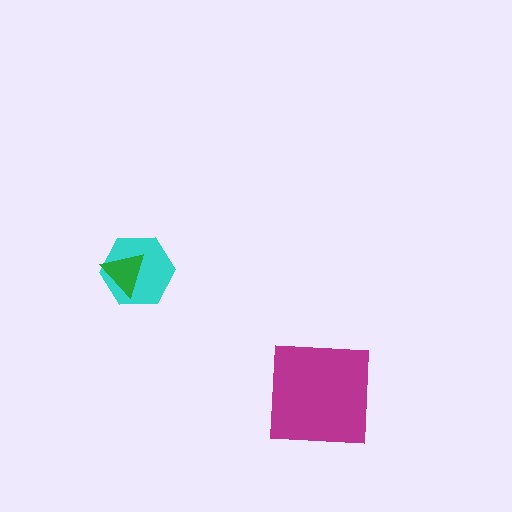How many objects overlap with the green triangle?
1 object overlaps with the green triangle.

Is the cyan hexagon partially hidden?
Yes, it is partially covered by another shape.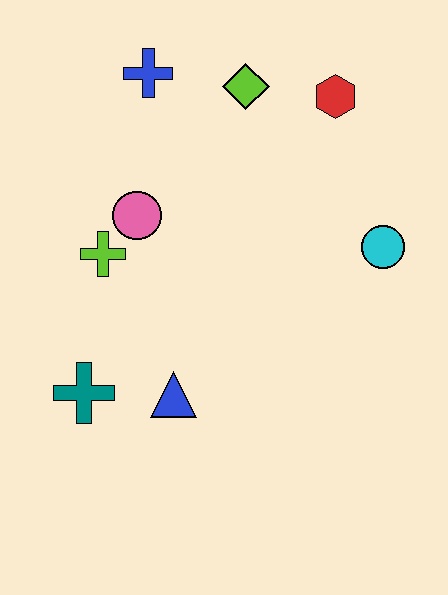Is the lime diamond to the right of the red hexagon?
No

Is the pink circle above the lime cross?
Yes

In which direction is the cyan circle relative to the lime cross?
The cyan circle is to the right of the lime cross.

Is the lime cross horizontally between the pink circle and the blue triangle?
No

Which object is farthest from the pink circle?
The cyan circle is farthest from the pink circle.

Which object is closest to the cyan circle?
The red hexagon is closest to the cyan circle.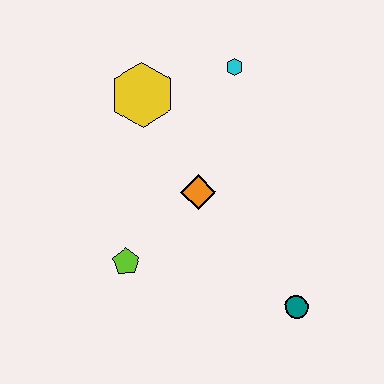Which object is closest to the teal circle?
The orange diamond is closest to the teal circle.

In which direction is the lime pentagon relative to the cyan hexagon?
The lime pentagon is below the cyan hexagon.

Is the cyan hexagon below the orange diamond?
No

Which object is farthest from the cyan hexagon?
The teal circle is farthest from the cyan hexagon.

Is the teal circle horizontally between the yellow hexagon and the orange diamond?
No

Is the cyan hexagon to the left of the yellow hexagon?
No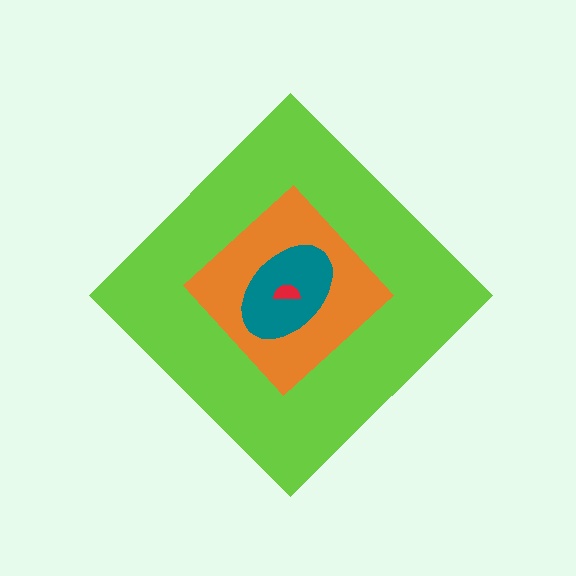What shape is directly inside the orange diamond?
The teal ellipse.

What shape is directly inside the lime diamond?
The orange diamond.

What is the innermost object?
The red semicircle.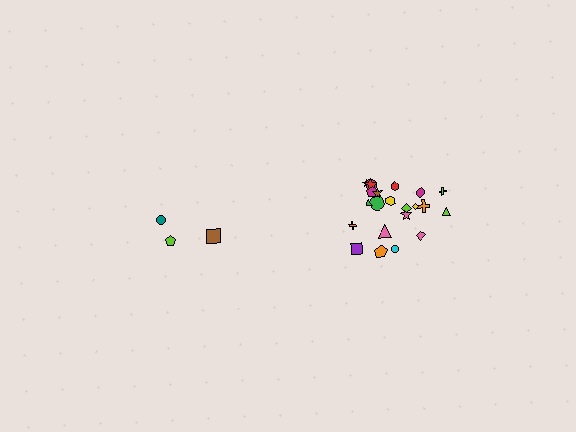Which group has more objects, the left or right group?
The right group.